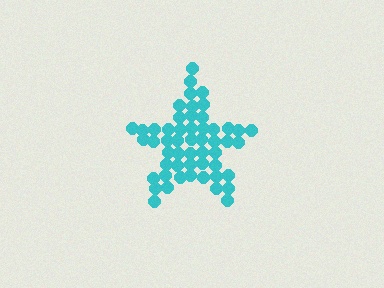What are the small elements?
The small elements are circles.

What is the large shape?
The large shape is a star.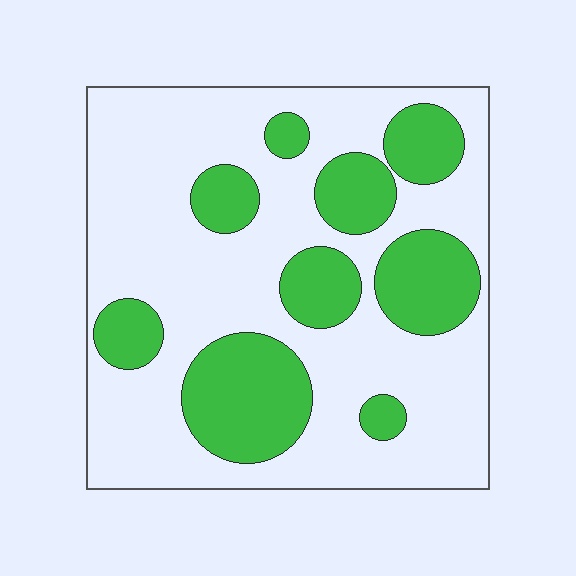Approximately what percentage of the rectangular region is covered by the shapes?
Approximately 30%.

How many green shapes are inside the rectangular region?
9.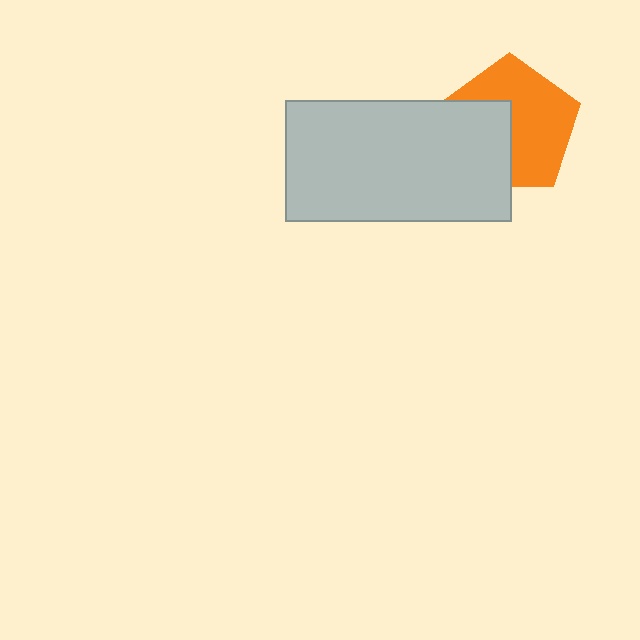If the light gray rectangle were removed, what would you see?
You would see the complete orange pentagon.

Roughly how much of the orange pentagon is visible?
About half of it is visible (roughly 61%).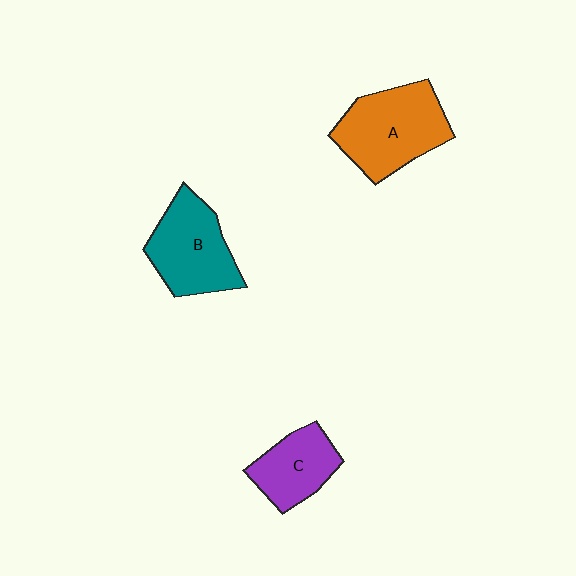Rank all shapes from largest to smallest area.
From largest to smallest: A (orange), B (teal), C (purple).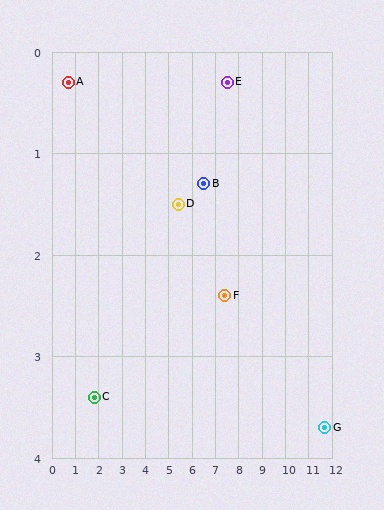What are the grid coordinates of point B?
Point B is at approximately (6.5, 1.3).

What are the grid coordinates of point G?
Point G is at approximately (11.7, 3.7).